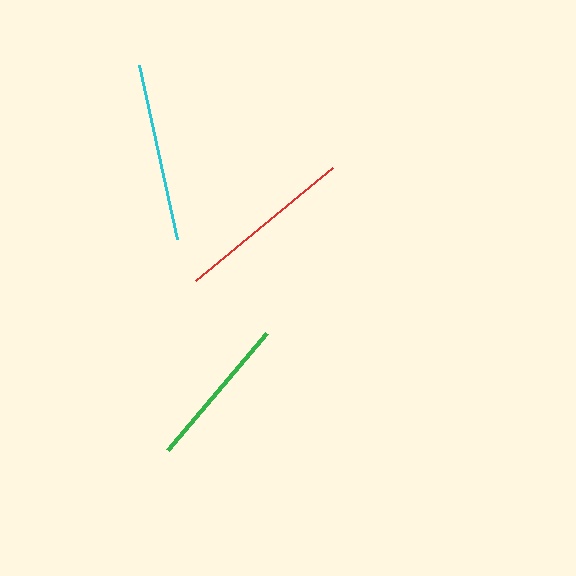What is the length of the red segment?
The red segment is approximately 178 pixels long.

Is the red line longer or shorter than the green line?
The red line is longer than the green line.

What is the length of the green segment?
The green segment is approximately 153 pixels long.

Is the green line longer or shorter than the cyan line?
The cyan line is longer than the green line.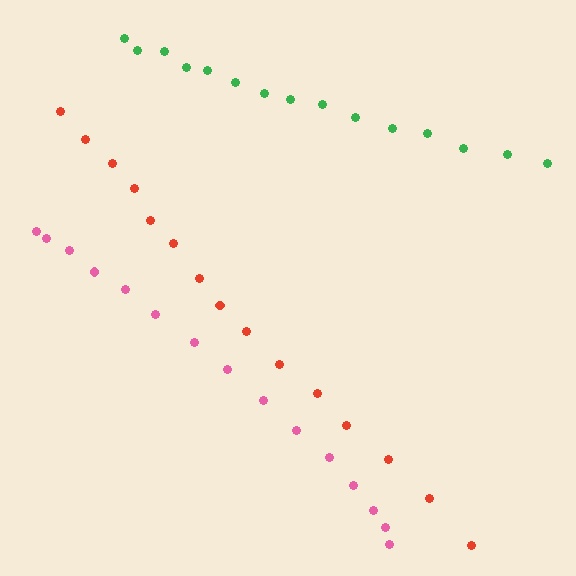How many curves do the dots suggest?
There are 3 distinct paths.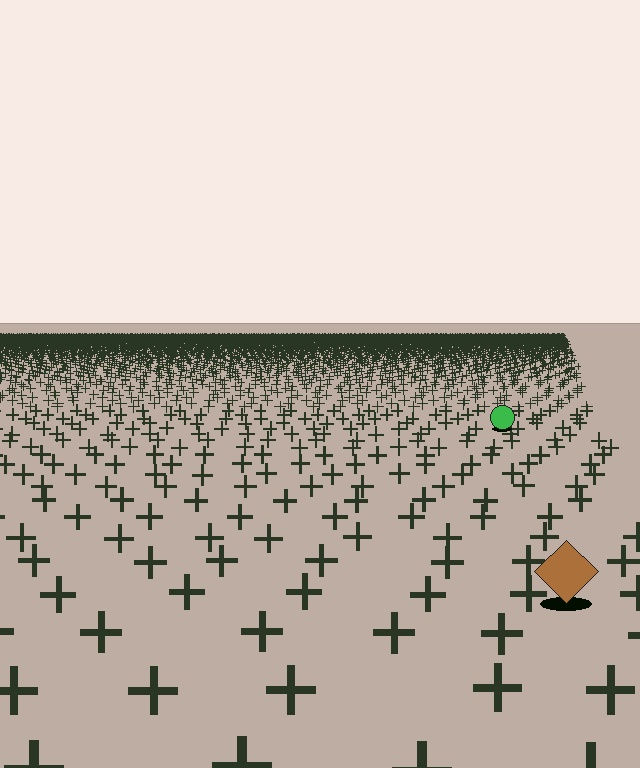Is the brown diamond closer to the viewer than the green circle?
Yes. The brown diamond is closer — you can tell from the texture gradient: the ground texture is coarser near it.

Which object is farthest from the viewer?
The green circle is farthest from the viewer. It appears smaller and the ground texture around it is denser.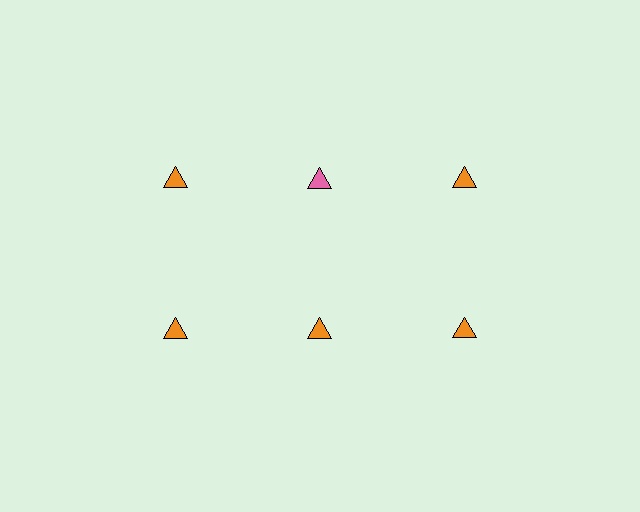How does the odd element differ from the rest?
It has a different color: pink instead of orange.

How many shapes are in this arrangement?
There are 6 shapes arranged in a grid pattern.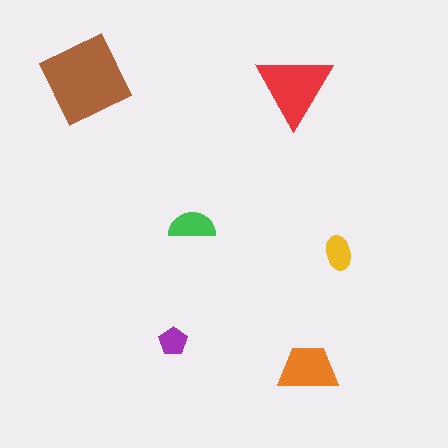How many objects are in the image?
There are 6 objects in the image.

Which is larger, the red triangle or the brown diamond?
The brown diamond.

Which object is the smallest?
The purple pentagon.